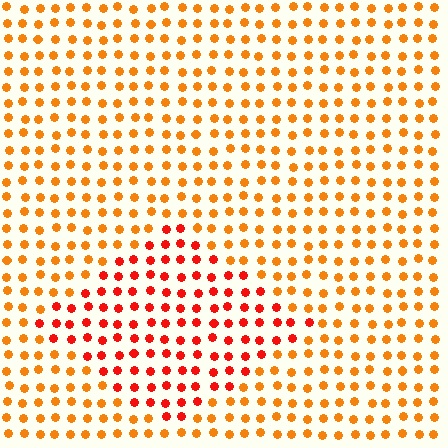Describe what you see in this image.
The image is filled with small orange elements in a uniform arrangement. A diamond-shaped region is visible where the elements are tinted to a slightly different hue, forming a subtle color boundary.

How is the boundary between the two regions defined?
The boundary is defined purely by a slight shift in hue (about 30 degrees). Spacing, size, and orientation are identical on both sides.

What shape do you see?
I see a diamond.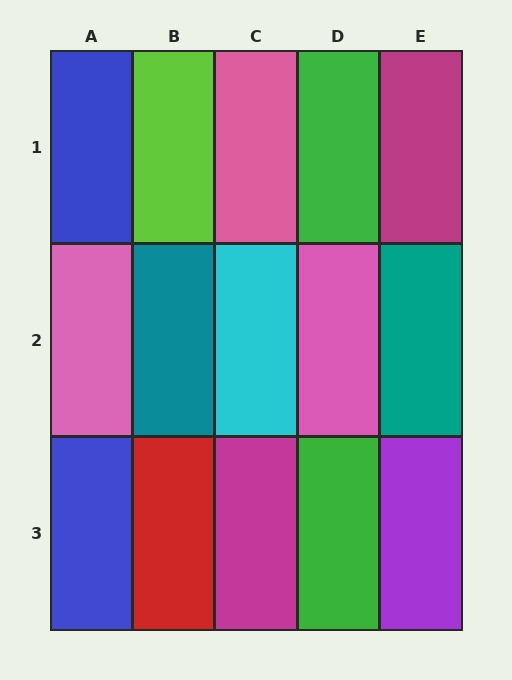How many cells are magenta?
2 cells are magenta.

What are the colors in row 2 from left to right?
Pink, teal, cyan, pink, teal.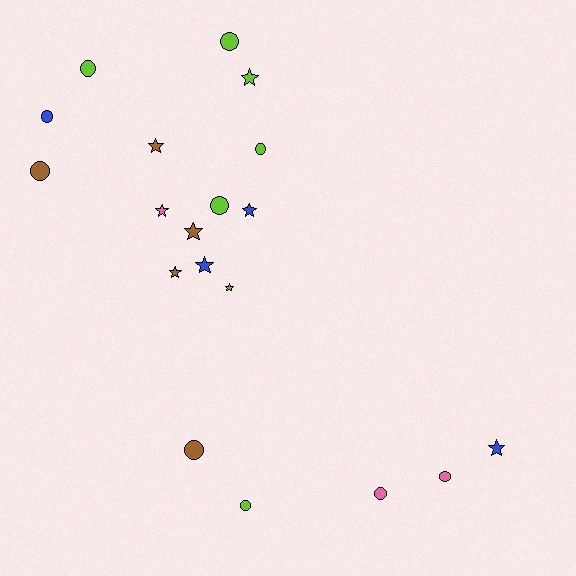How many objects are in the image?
There are 19 objects.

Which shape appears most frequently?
Circle, with 10 objects.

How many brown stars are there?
There are 3 brown stars.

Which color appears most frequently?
Lime, with 7 objects.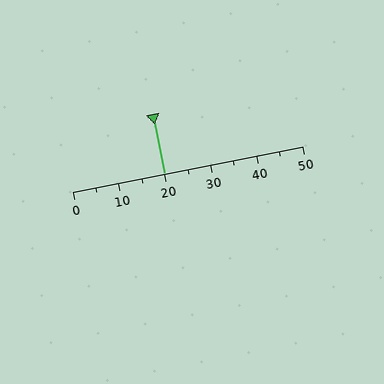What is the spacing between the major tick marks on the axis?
The major ticks are spaced 10 apart.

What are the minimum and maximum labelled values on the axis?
The axis runs from 0 to 50.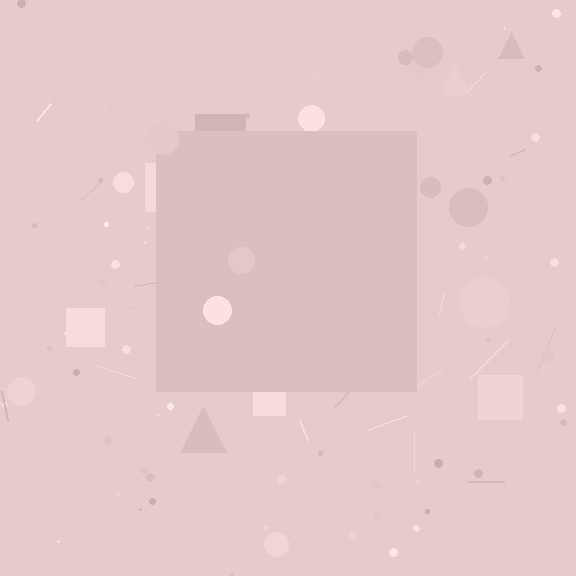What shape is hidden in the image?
A square is hidden in the image.